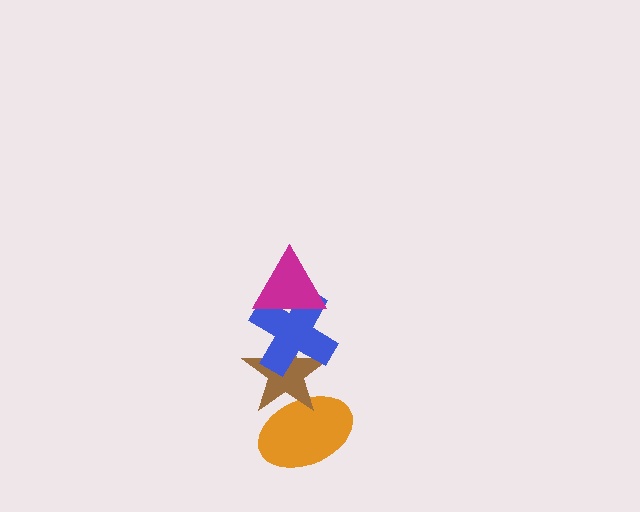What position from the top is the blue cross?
The blue cross is 2nd from the top.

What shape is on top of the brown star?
The blue cross is on top of the brown star.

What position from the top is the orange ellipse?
The orange ellipse is 4th from the top.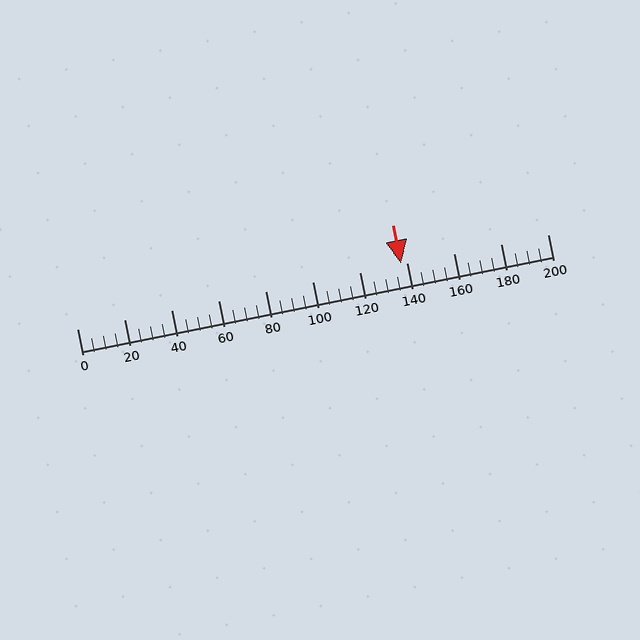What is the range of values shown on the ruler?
The ruler shows values from 0 to 200.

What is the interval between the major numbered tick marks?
The major tick marks are spaced 20 units apart.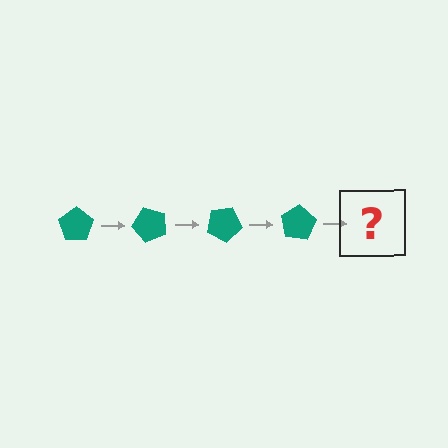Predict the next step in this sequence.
The next step is a teal pentagon rotated 200 degrees.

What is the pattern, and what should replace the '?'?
The pattern is that the pentagon rotates 50 degrees each step. The '?' should be a teal pentagon rotated 200 degrees.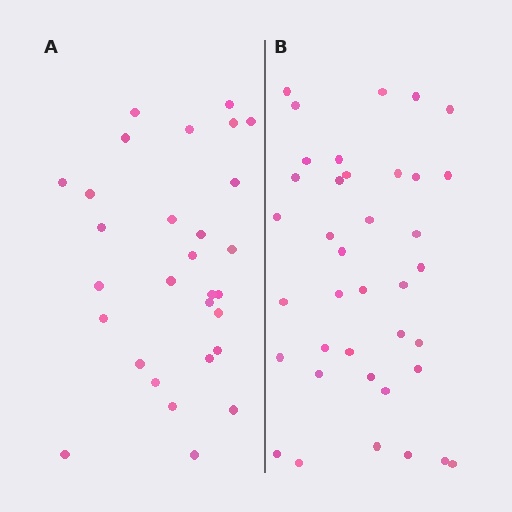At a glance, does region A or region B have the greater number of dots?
Region B (the right region) has more dots.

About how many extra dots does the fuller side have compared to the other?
Region B has roughly 8 or so more dots than region A.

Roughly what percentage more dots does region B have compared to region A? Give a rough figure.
About 30% more.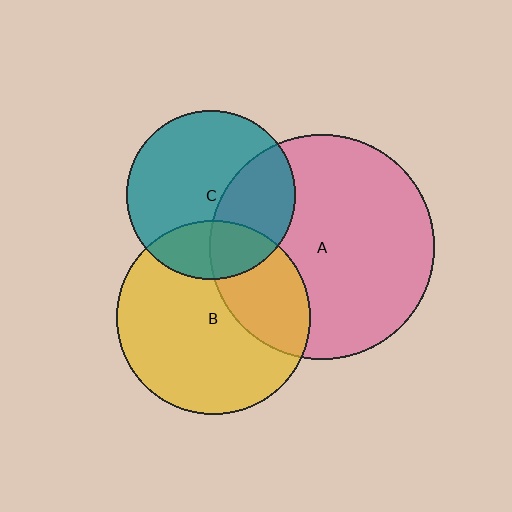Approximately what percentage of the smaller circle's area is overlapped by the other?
Approximately 35%.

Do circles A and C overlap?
Yes.